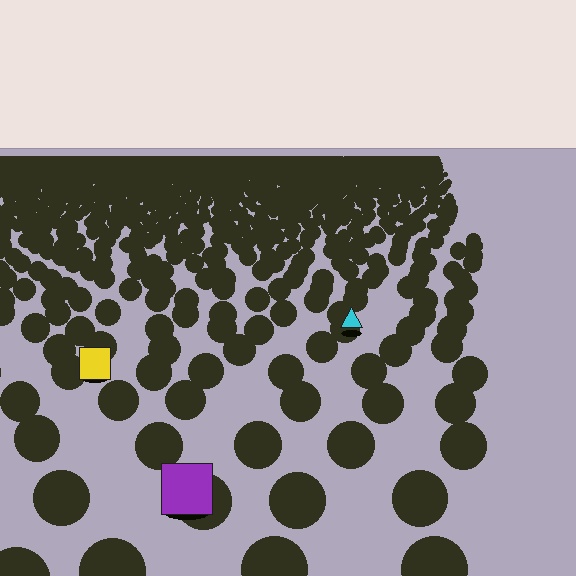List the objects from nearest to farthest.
From nearest to farthest: the purple square, the yellow square, the cyan triangle.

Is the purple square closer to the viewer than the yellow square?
Yes. The purple square is closer — you can tell from the texture gradient: the ground texture is coarser near it.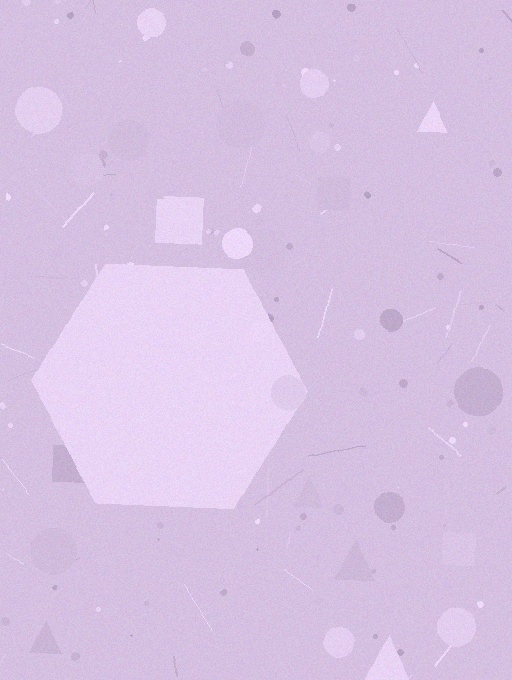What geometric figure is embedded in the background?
A hexagon is embedded in the background.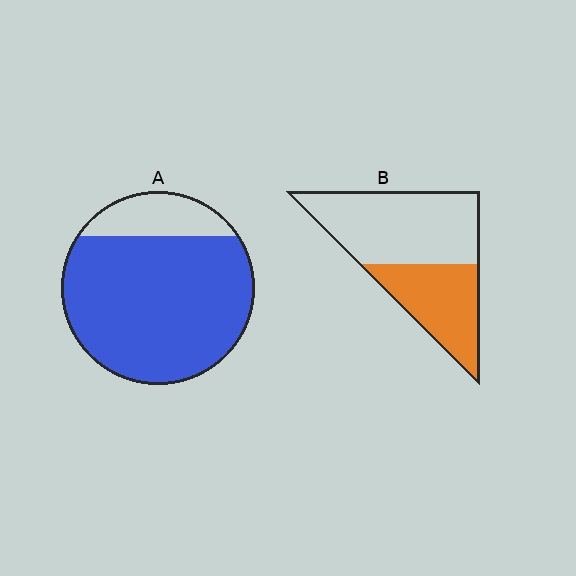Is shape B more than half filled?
No.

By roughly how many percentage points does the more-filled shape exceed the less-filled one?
By roughly 45 percentage points (A over B).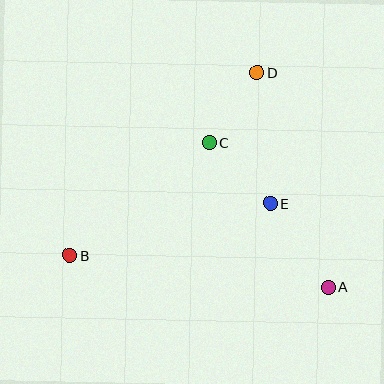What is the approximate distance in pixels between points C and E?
The distance between C and E is approximately 86 pixels.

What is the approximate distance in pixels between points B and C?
The distance between B and C is approximately 180 pixels.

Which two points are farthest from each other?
Points B and D are farthest from each other.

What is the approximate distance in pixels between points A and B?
The distance between A and B is approximately 261 pixels.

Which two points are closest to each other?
Points C and D are closest to each other.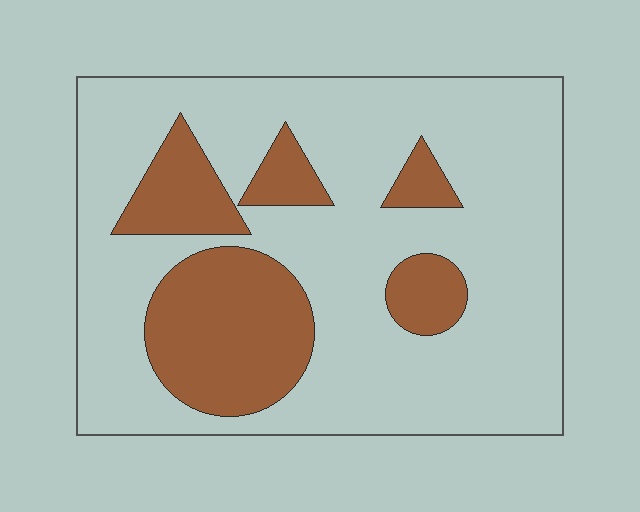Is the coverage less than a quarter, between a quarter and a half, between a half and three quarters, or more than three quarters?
Between a quarter and a half.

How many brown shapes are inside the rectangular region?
5.